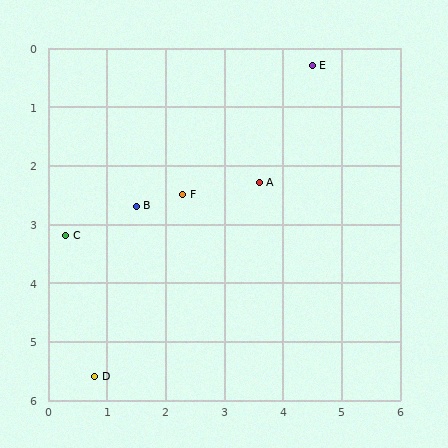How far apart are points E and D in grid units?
Points E and D are about 6.5 grid units apart.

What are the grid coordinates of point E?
Point E is at approximately (4.5, 0.3).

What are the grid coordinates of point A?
Point A is at approximately (3.6, 2.3).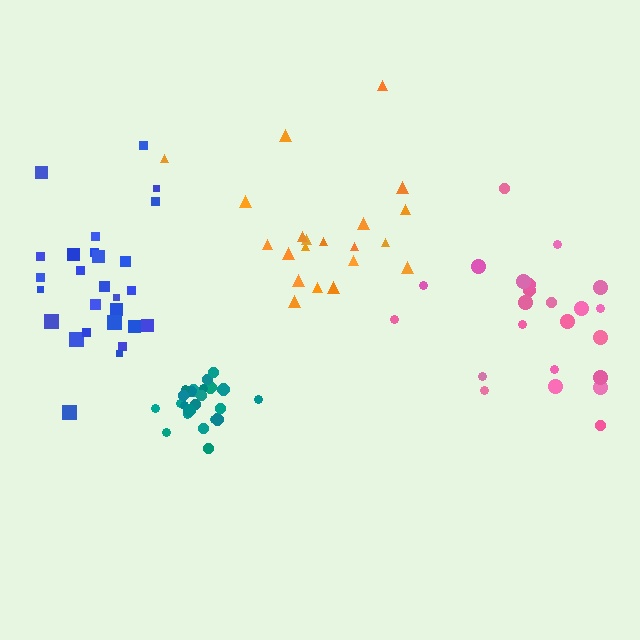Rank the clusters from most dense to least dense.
teal, blue, orange, pink.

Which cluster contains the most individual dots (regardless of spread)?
Blue (28).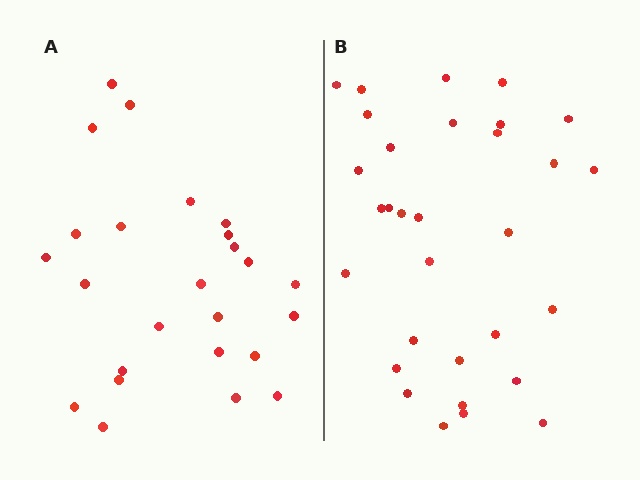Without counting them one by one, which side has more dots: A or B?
Region B (the right region) has more dots.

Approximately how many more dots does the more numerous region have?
Region B has about 6 more dots than region A.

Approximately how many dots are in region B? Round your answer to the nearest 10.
About 30 dots. (The exact count is 31, which rounds to 30.)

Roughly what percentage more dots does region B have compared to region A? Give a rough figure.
About 25% more.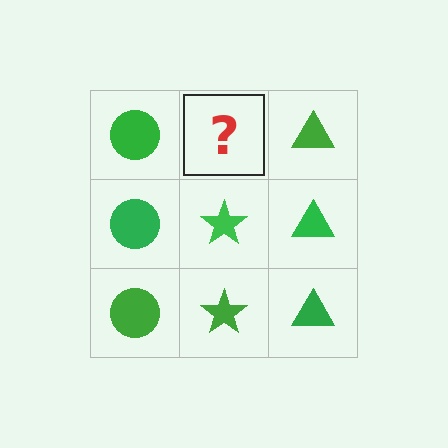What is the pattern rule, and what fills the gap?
The rule is that each column has a consistent shape. The gap should be filled with a green star.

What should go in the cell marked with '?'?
The missing cell should contain a green star.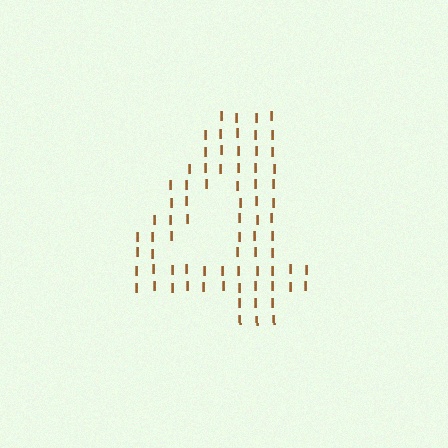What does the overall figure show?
The overall figure shows the digit 4.